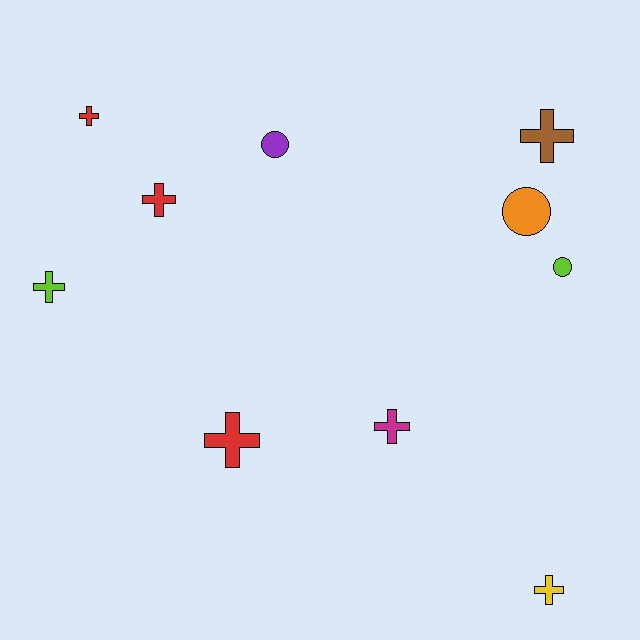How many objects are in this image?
There are 10 objects.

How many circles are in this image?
There are 3 circles.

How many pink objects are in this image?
There are no pink objects.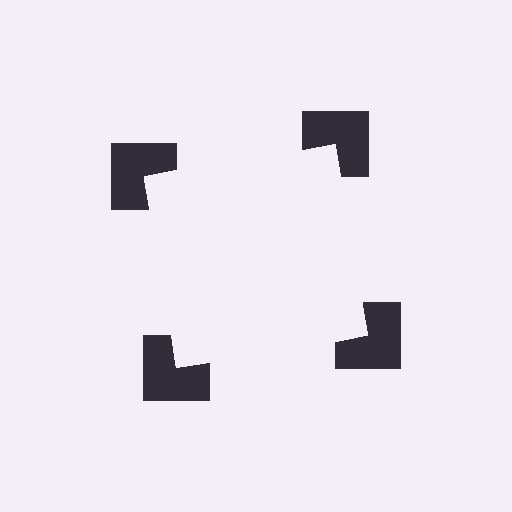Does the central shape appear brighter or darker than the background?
It typically appears slightly brighter than the background, even though no actual brightness change is drawn.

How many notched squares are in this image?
There are 4 — one at each vertex of the illusory square.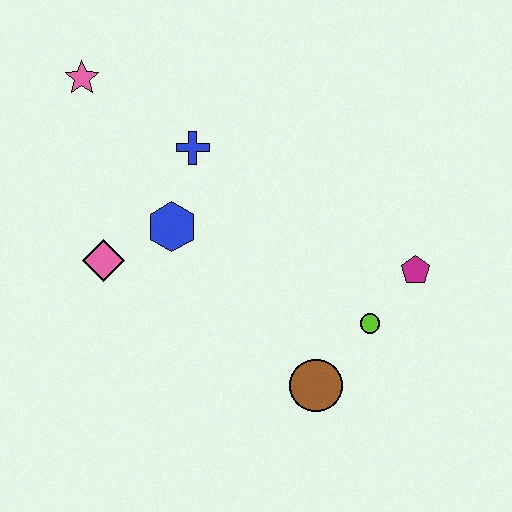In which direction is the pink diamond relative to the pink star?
The pink diamond is below the pink star.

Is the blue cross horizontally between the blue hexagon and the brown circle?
Yes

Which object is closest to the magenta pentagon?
The lime circle is closest to the magenta pentagon.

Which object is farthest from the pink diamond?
The magenta pentagon is farthest from the pink diamond.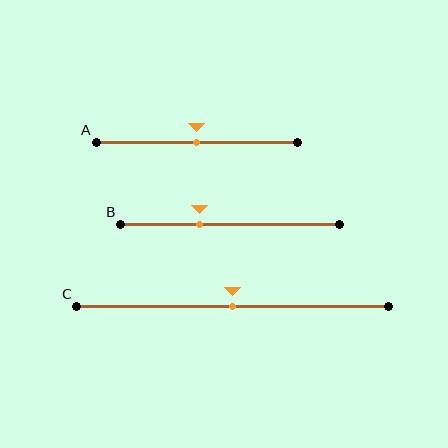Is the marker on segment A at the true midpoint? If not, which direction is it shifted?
Yes, the marker on segment A is at the true midpoint.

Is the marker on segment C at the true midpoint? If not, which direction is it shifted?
Yes, the marker on segment C is at the true midpoint.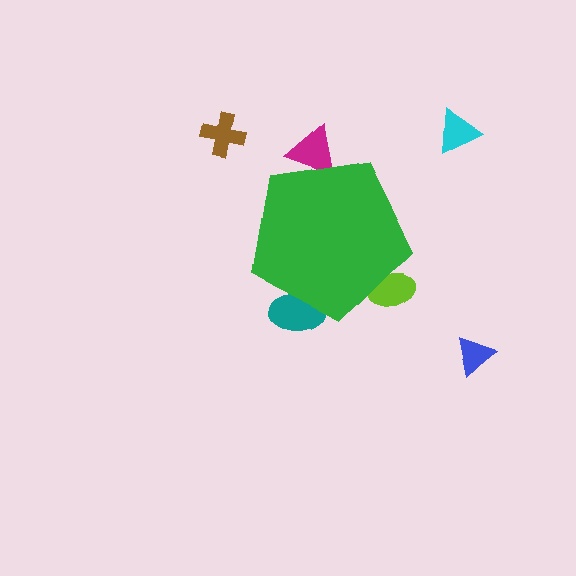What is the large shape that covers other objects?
A green pentagon.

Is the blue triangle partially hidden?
No, the blue triangle is fully visible.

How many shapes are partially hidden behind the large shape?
3 shapes are partially hidden.